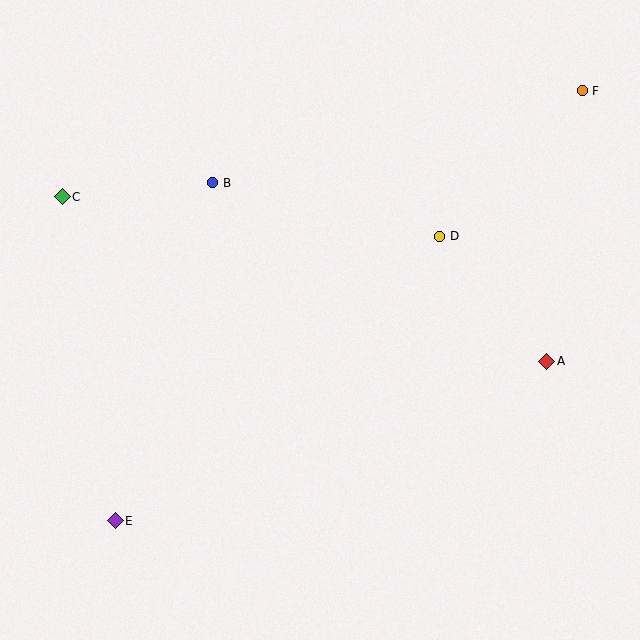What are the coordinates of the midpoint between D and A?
The midpoint between D and A is at (493, 299).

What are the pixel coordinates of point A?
Point A is at (547, 361).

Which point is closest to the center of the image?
Point D at (440, 236) is closest to the center.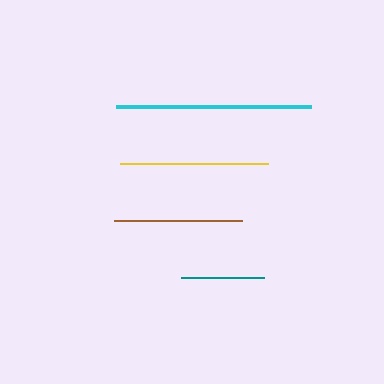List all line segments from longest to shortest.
From longest to shortest: cyan, yellow, brown, teal.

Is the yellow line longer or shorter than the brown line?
The yellow line is longer than the brown line.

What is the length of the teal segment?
The teal segment is approximately 83 pixels long.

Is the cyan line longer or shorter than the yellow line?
The cyan line is longer than the yellow line.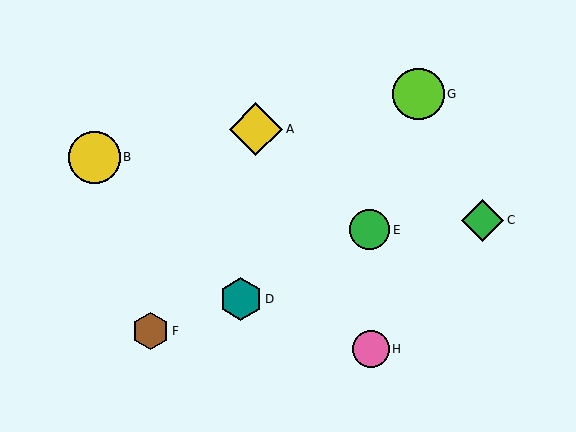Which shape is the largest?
The yellow diamond (labeled A) is the largest.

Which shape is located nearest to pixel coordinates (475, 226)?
The green diamond (labeled C) at (483, 220) is nearest to that location.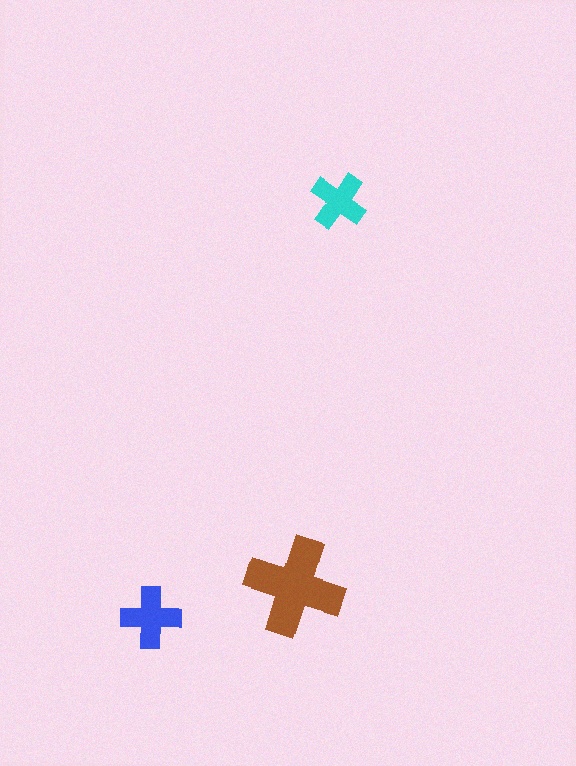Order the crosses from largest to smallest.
the brown one, the blue one, the cyan one.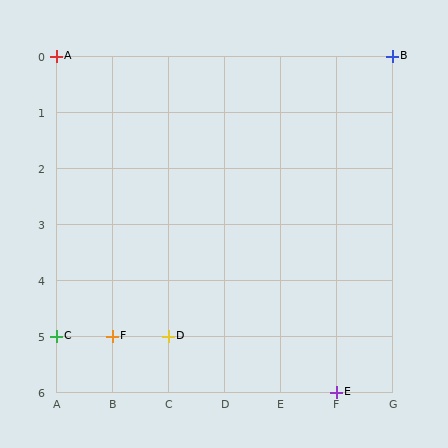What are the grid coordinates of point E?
Point E is at grid coordinates (F, 6).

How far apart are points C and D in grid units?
Points C and D are 2 columns apart.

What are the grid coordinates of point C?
Point C is at grid coordinates (A, 5).